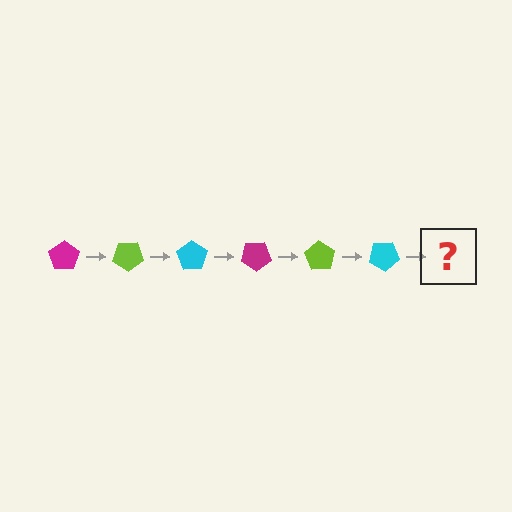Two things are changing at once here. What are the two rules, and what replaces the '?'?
The two rules are that it rotates 35 degrees each step and the color cycles through magenta, lime, and cyan. The '?' should be a magenta pentagon, rotated 210 degrees from the start.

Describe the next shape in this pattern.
It should be a magenta pentagon, rotated 210 degrees from the start.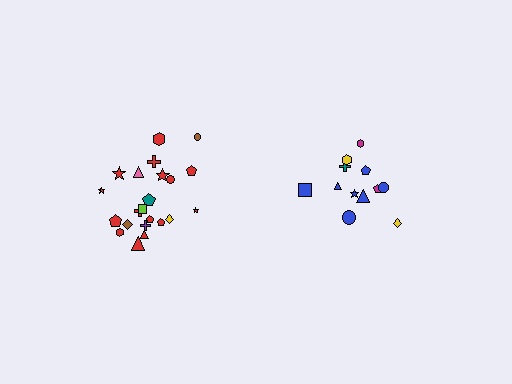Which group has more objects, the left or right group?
The left group.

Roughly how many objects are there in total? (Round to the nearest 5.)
Roughly 35 objects in total.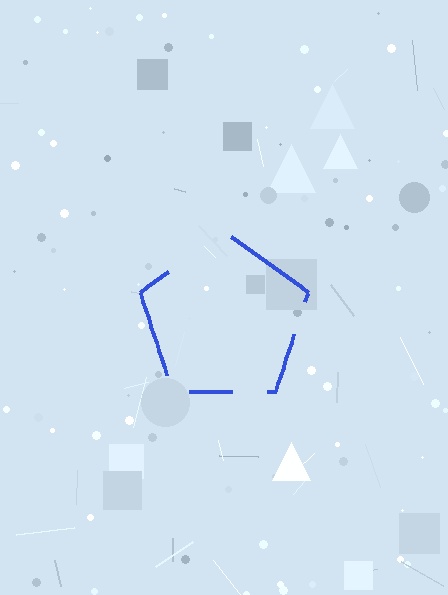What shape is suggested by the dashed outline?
The dashed outline suggests a pentagon.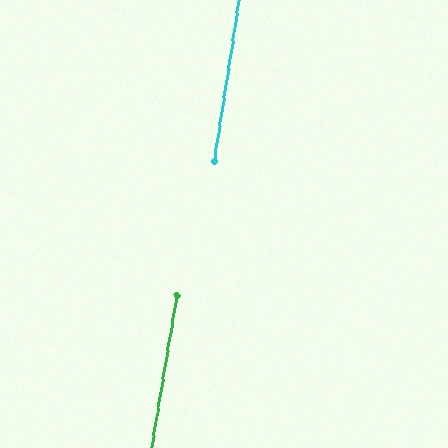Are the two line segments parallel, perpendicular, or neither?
Parallel — their directions differ by only 0.5°.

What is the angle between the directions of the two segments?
Approximately 1 degree.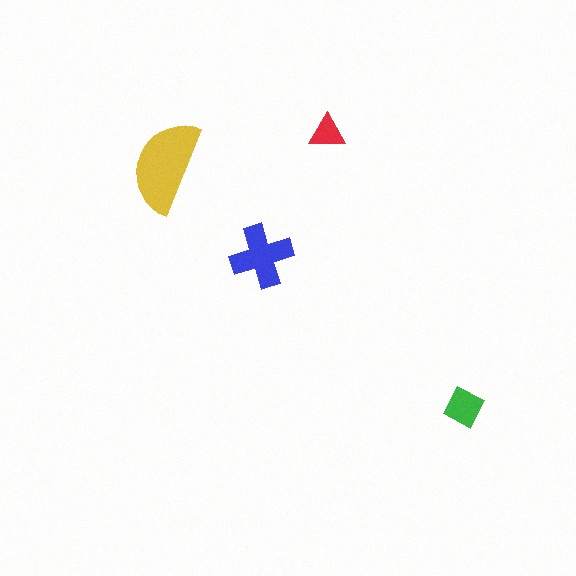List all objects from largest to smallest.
The yellow semicircle, the blue cross, the green diamond, the red triangle.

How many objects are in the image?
There are 4 objects in the image.